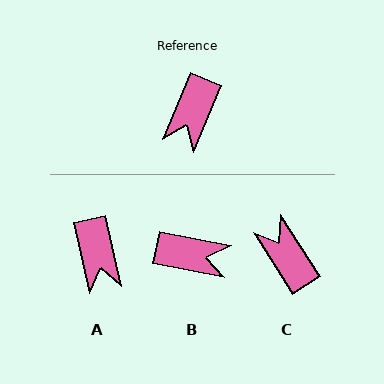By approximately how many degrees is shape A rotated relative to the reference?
Approximately 36 degrees counter-clockwise.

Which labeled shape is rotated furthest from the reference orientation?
C, about 125 degrees away.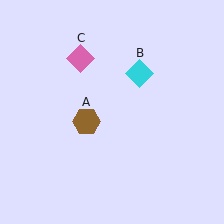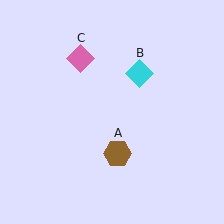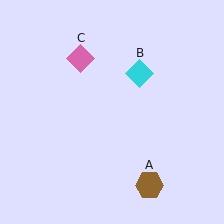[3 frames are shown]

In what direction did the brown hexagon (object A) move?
The brown hexagon (object A) moved down and to the right.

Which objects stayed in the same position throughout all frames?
Cyan diamond (object B) and pink diamond (object C) remained stationary.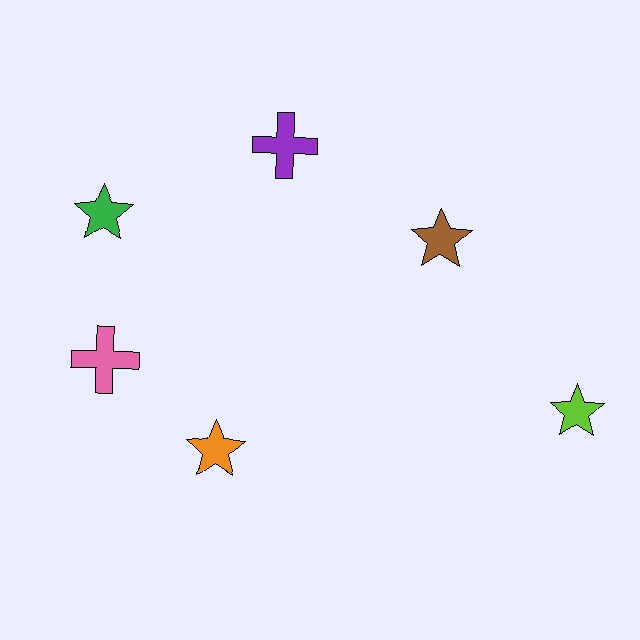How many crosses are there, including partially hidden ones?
There are 2 crosses.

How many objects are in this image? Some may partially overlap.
There are 6 objects.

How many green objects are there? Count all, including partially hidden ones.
There is 1 green object.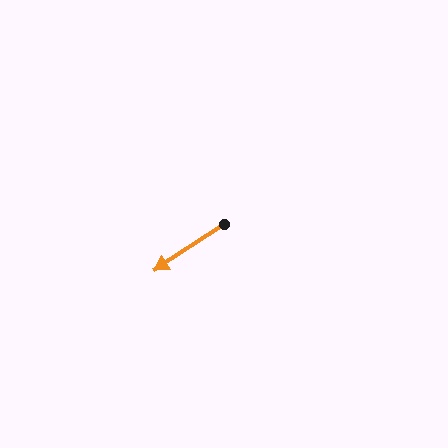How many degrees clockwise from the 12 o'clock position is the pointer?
Approximately 237 degrees.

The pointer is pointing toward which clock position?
Roughly 8 o'clock.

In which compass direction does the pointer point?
Southwest.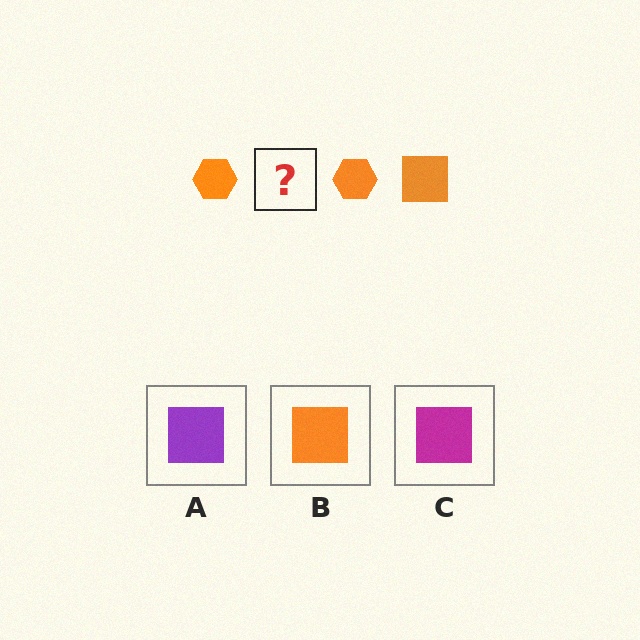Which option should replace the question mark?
Option B.